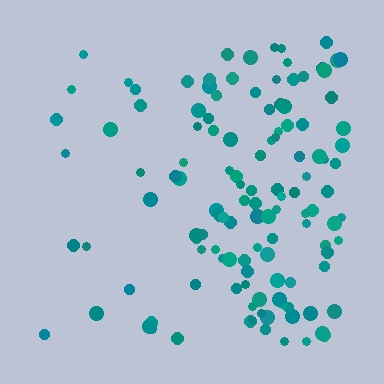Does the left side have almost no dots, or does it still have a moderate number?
Still a moderate number, just noticeably fewer than the right.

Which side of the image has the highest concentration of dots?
The right.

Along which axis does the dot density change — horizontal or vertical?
Horizontal.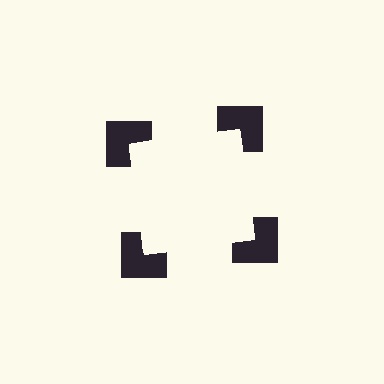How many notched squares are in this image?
There are 4 — one at each vertex of the illusory square.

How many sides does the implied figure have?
4 sides.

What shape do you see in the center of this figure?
An illusory square — its edges are inferred from the aligned wedge cuts in the notched squares, not physically drawn.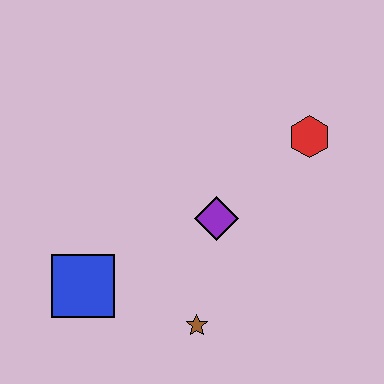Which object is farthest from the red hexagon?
The blue square is farthest from the red hexagon.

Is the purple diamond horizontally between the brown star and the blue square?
No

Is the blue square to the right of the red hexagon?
No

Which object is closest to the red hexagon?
The purple diamond is closest to the red hexagon.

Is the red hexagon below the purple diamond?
No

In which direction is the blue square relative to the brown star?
The blue square is to the left of the brown star.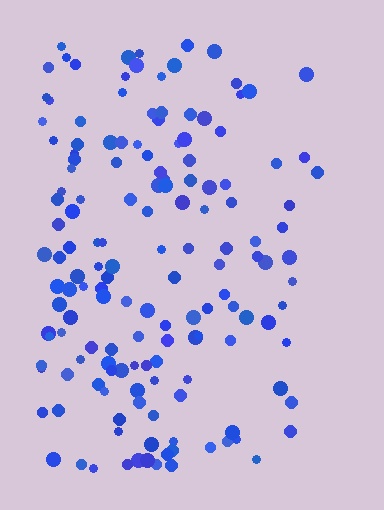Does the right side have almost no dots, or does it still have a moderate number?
Still a moderate number, just noticeably fewer than the left.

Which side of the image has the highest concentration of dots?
The left.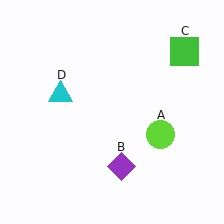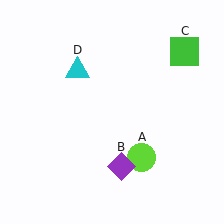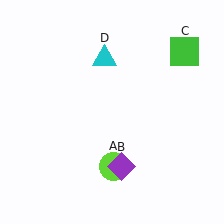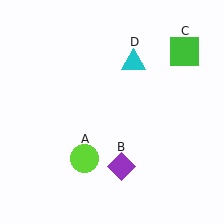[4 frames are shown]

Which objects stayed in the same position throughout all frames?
Purple diamond (object B) and green square (object C) remained stationary.